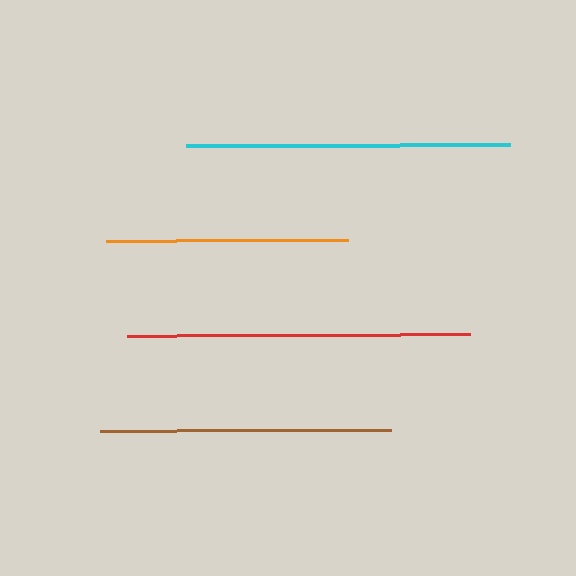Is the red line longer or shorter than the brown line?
The red line is longer than the brown line.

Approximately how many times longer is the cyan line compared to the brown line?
The cyan line is approximately 1.1 times the length of the brown line.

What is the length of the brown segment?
The brown segment is approximately 290 pixels long.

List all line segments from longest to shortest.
From longest to shortest: red, cyan, brown, orange.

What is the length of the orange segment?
The orange segment is approximately 243 pixels long.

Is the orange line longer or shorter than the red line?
The red line is longer than the orange line.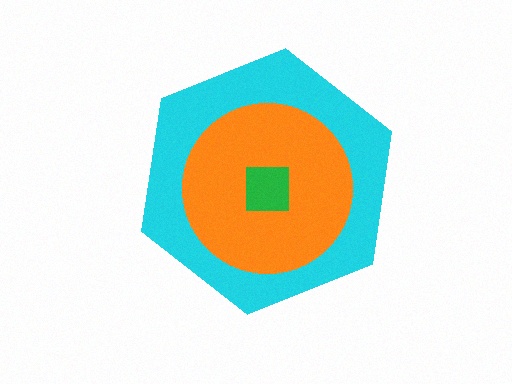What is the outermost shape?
The cyan hexagon.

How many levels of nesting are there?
3.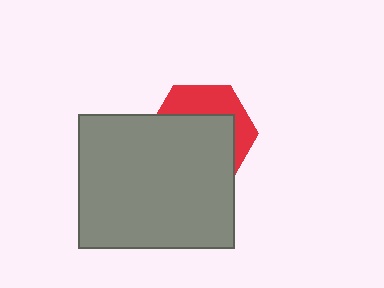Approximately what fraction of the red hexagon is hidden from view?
Roughly 65% of the red hexagon is hidden behind the gray rectangle.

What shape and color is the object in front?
The object in front is a gray rectangle.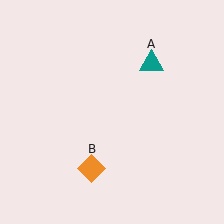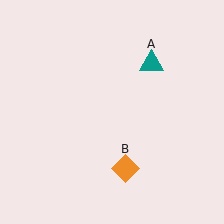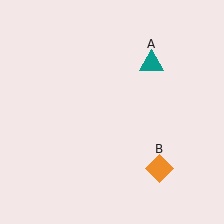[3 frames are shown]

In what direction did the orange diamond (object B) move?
The orange diamond (object B) moved right.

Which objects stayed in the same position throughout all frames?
Teal triangle (object A) remained stationary.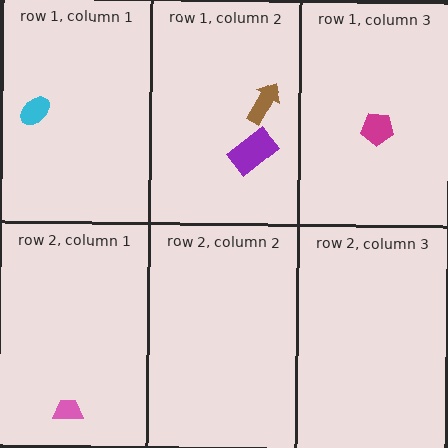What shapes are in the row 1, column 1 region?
The cyan ellipse.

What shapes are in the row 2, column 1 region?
The pink trapezoid.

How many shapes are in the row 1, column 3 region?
1.